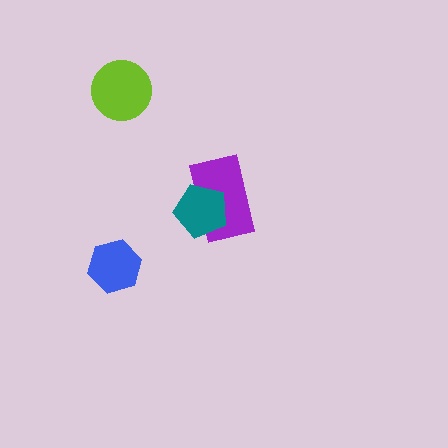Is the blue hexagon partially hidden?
No, no other shape covers it.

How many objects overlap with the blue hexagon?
0 objects overlap with the blue hexagon.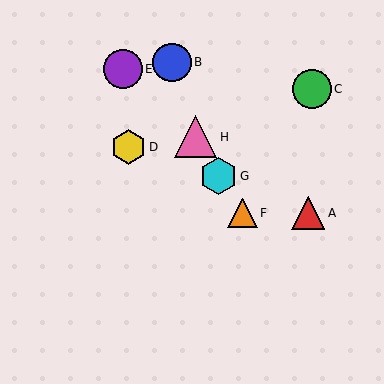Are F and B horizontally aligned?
No, F is at y≈213 and B is at y≈62.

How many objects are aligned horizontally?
2 objects (A, F) are aligned horizontally.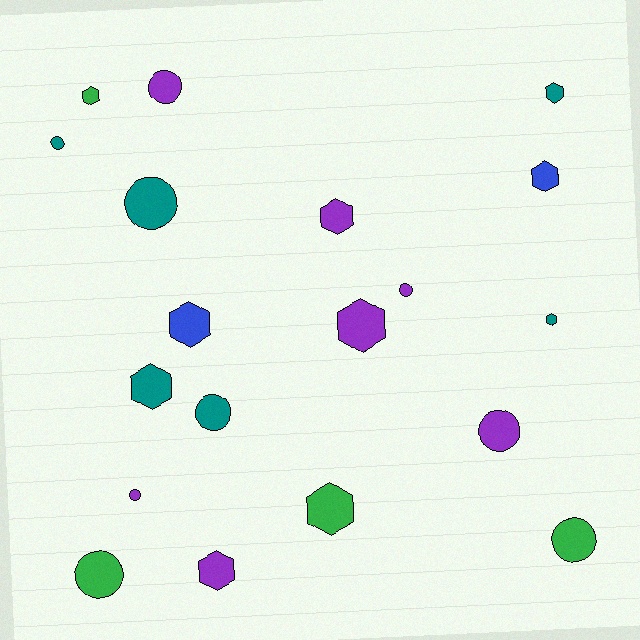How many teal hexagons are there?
There are 3 teal hexagons.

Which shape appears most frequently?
Hexagon, with 10 objects.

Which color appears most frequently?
Purple, with 7 objects.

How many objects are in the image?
There are 19 objects.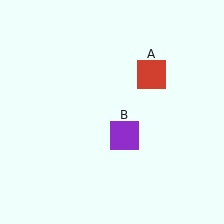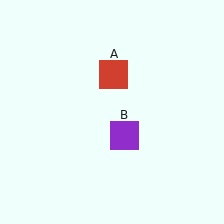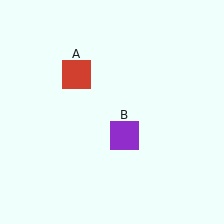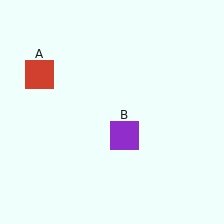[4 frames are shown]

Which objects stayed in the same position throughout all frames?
Purple square (object B) remained stationary.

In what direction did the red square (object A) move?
The red square (object A) moved left.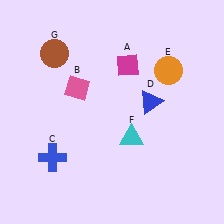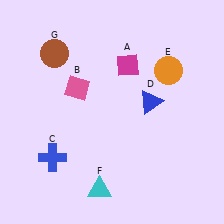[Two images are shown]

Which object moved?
The cyan triangle (F) moved down.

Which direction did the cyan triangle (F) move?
The cyan triangle (F) moved down.